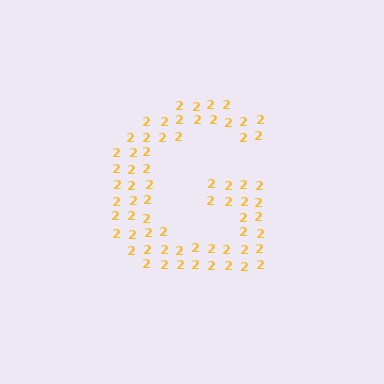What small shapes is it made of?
It is made of small digit 2's.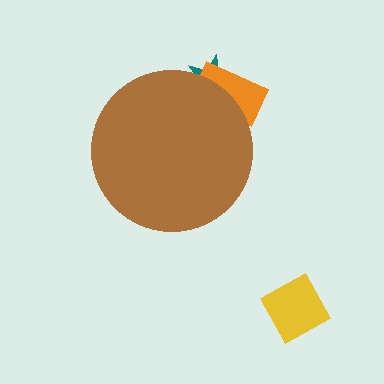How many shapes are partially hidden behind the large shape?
2 shapes are partially hidden.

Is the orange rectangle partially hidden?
Yes, the orange rectangle is partially hidden behind the brown circle.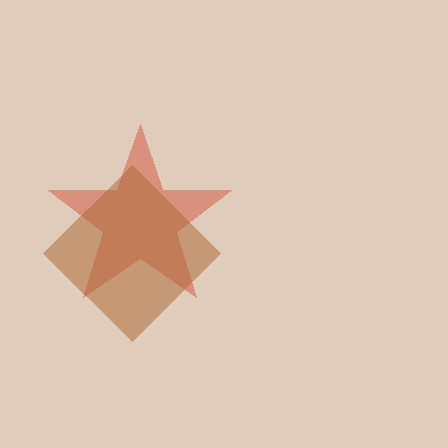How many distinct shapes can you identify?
There are 2 distinct shapes: a red star, a brown diamond.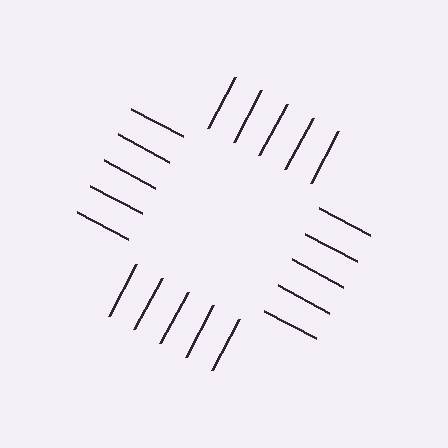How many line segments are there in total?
20 — 5 along each of the 4 edges.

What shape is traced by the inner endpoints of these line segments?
An illusory square — the line segments terminate on its edges but no continuous stroke is drawn.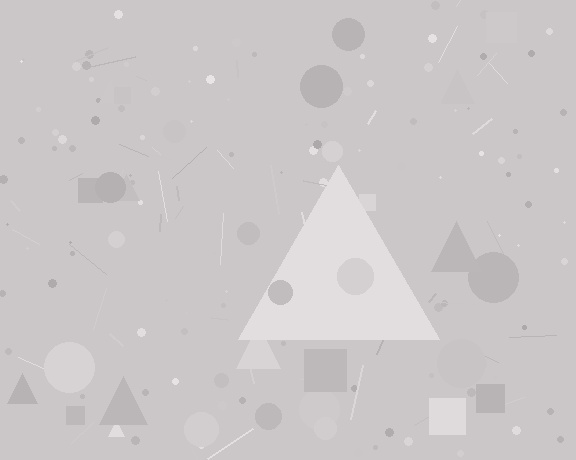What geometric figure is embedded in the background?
A triangle is embedded in the background.